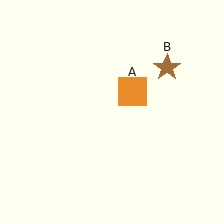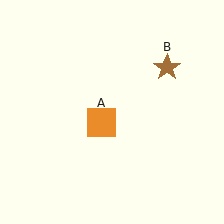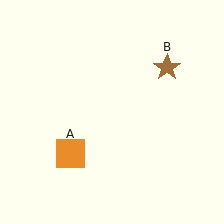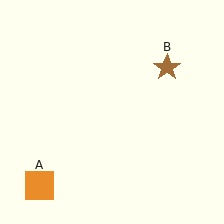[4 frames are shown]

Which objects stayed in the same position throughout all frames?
Brown star (object B) remained stationary.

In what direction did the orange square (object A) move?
The orange square (object A) moved down and to the left.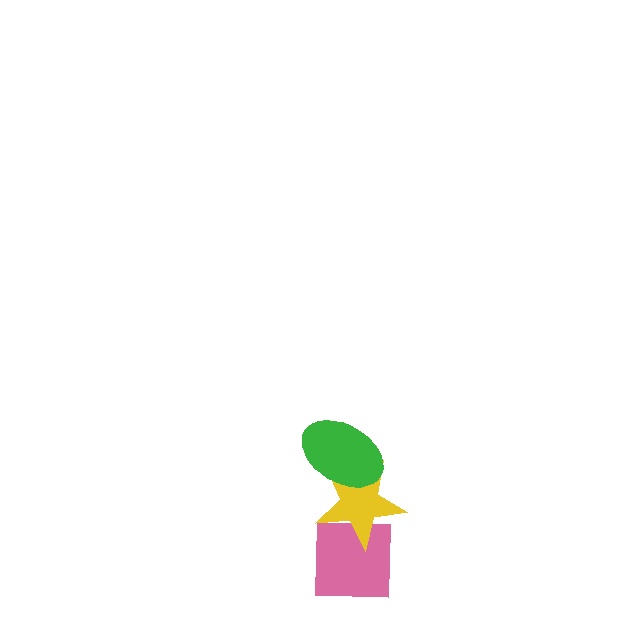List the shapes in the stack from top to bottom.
From top to bottom: the green ellipse, the yellow star, the pink square.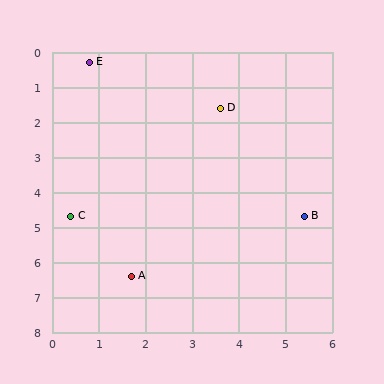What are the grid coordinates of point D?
Point D is at approximately (3.6, 1.6).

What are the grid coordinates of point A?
Point A is at approximately (1.7, 6.4).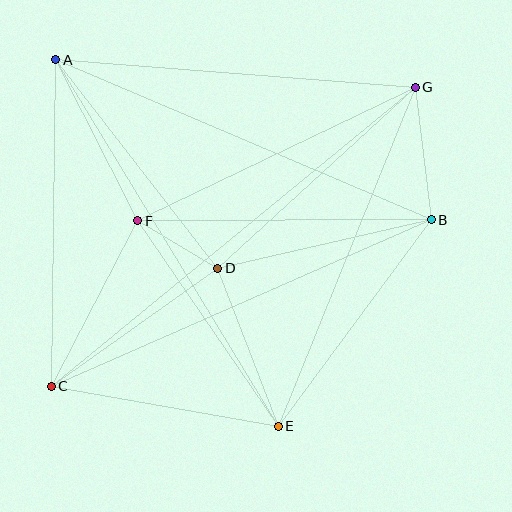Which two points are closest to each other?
Points D and F are closest to each other.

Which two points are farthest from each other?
Points C and G are farthest from each other.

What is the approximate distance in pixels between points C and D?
The distance between C and D is approximately 204 pixels.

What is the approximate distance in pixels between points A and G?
The distance between A and G is approximately 361 pixels.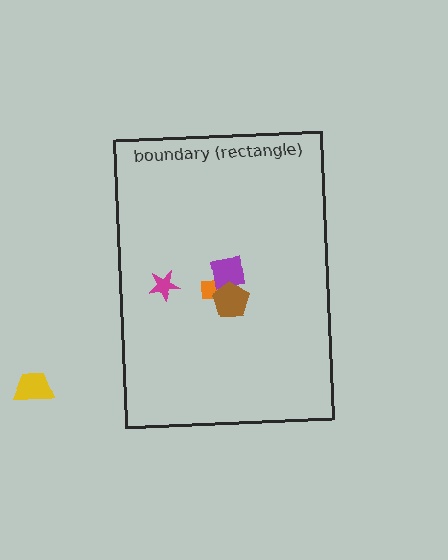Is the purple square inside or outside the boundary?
Inside.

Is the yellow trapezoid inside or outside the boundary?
Outside.